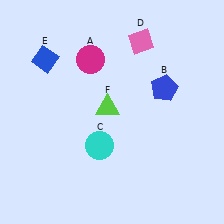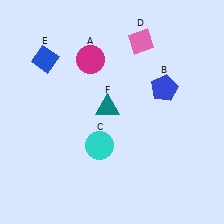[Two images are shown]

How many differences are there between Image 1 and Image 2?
There is 1 difference between the two images.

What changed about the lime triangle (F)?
In Image 1, F is lime. In Image 2, it changed to teal.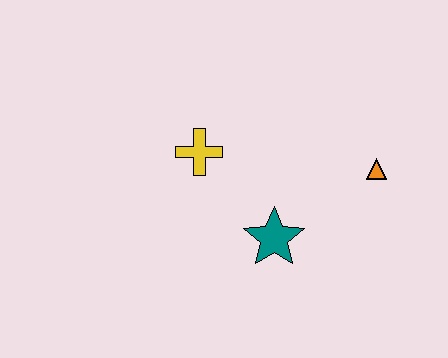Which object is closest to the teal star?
The yellow cross is closest to the teal star.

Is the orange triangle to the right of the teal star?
Yes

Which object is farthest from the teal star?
The orange triangle is farthest from the teal star.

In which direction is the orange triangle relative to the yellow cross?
The orange triangle is to the right of the yellow cross.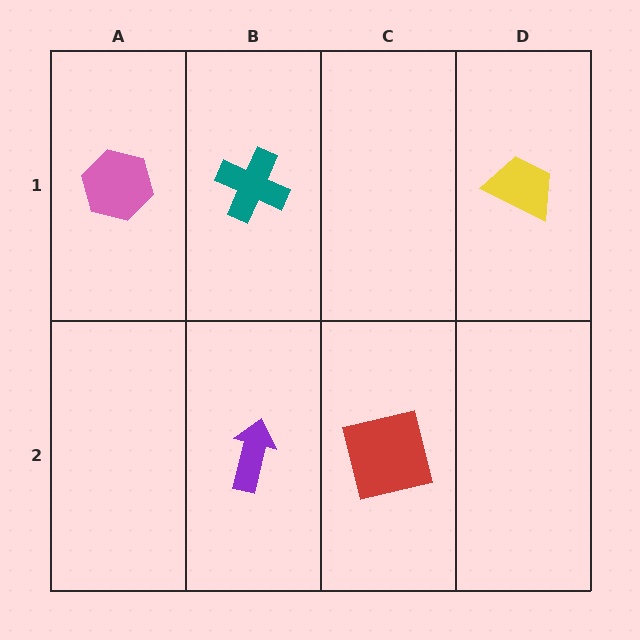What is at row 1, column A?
A pink hexagon.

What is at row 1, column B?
A teal cross.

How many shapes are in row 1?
3 shapes.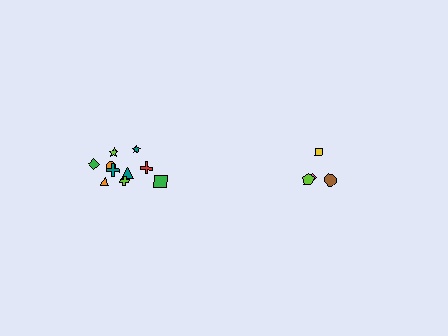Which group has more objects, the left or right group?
The left group.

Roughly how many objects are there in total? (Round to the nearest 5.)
Roughly 15 objects in total.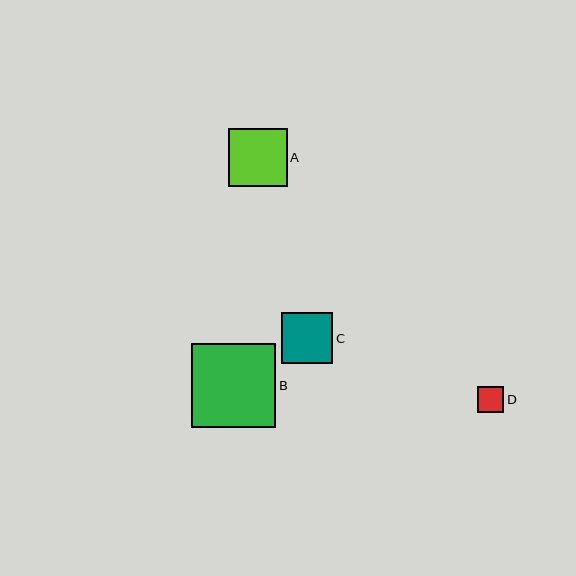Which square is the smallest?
Square D is the smallest with a size of approximately 26 pixels.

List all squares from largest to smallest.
From largest to smallest: B, A, C, D.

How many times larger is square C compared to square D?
Square C is approximately 2.0 times the size of square D.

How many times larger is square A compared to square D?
Square A is approximately 2.3 times the size of square D.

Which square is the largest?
Square B is the largest with a size of approximately 84 pixels.